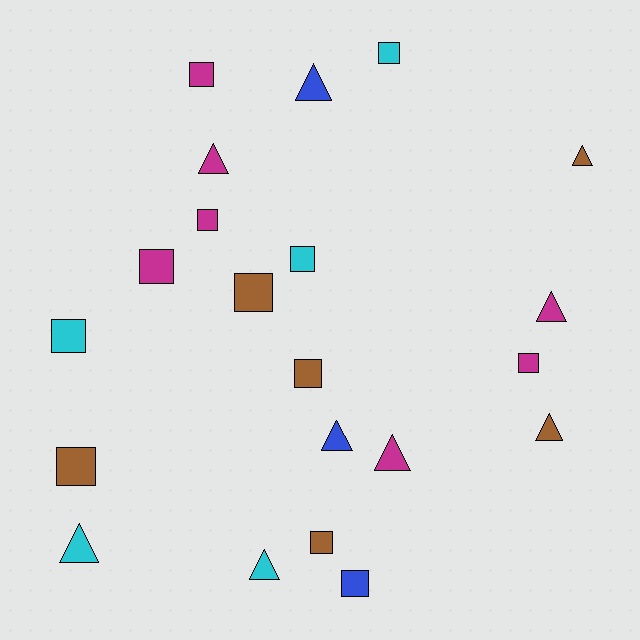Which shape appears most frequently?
Square, with 12 objects.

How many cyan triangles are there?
There are 2 cyan triangles.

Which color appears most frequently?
Magenta, with 7 objects.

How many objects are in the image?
There are 21 objects.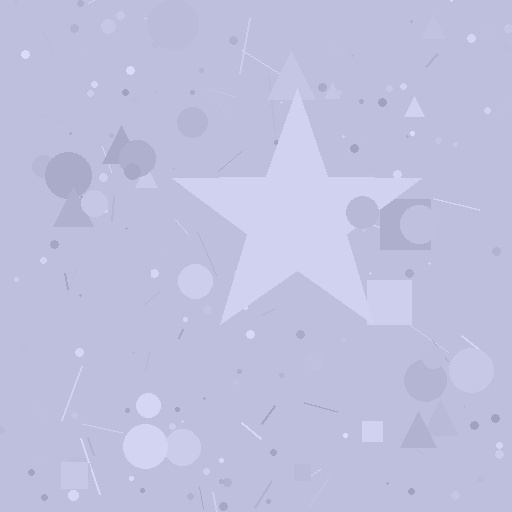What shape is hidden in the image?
A star is hidden in the image.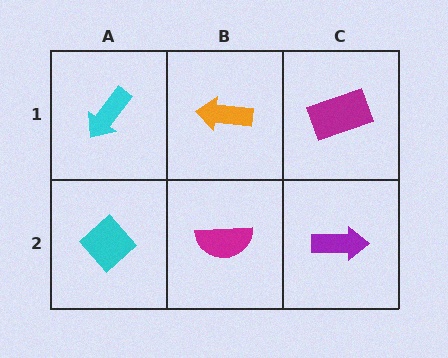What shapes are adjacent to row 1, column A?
A cyan diamond (row 2, column A), an orange arrow (row 1, column B).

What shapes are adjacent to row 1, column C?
A purple arrow (row 2, column C), an orange arrow (row 1, column B).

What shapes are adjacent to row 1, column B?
A magenta semicircle (row 2, column B), a cyan arrow (row 1, column A), a magenta rectangle (row 1, column C).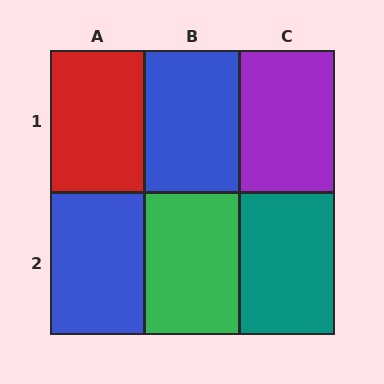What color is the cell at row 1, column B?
Blue.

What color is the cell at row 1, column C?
Purple.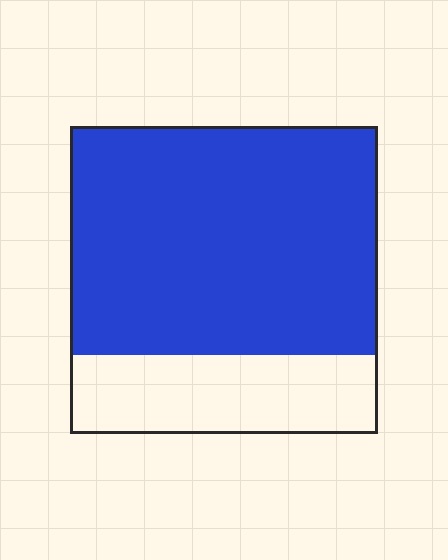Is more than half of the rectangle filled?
Yes.